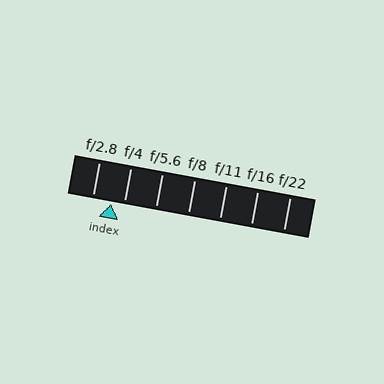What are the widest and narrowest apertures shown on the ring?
The widest aperture shown is f/2.8 and the narrowest is f/22.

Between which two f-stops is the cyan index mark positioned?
The index mark is between f/2.8 and f/4.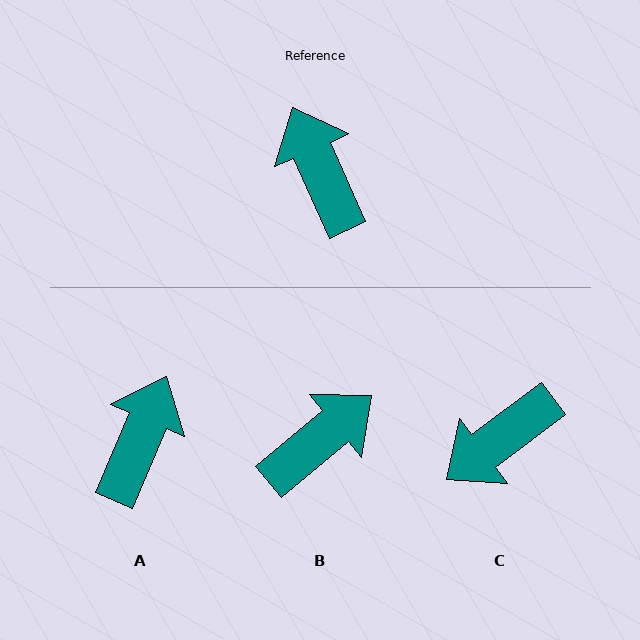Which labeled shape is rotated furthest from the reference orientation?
C, about 103 degrees away.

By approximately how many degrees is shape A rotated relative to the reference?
Approximately 47 degrees clockwise.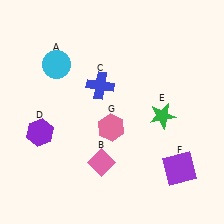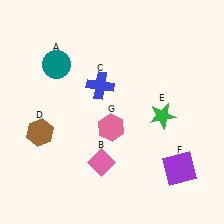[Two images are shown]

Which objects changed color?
A changed from cyan to teal. D changed from purple to brown.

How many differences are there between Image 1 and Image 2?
There are 2 differences between the two images.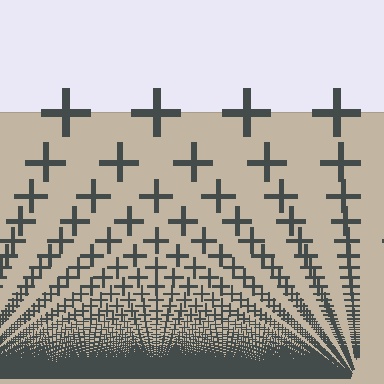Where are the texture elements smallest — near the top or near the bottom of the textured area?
Near the bottom.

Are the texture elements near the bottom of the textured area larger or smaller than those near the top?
Smaller. The gradient is inverted — elements near the bottom are smaller and denser.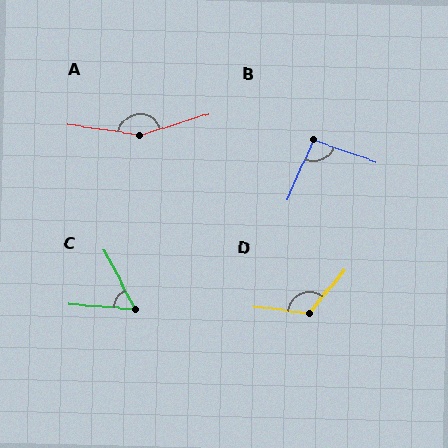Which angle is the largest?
A, at approximately 155 degrees.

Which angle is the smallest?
C, at approximately 58 degrees.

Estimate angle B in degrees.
Approximately 95 degrees.